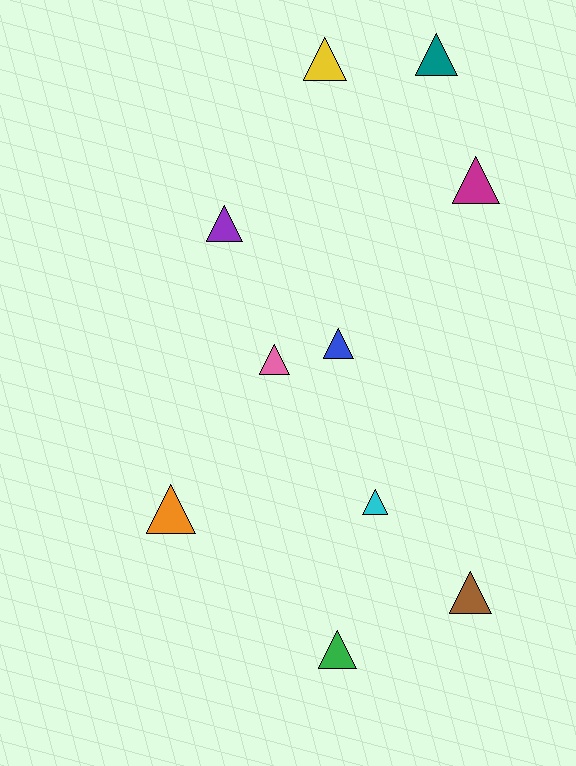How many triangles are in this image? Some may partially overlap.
There are 10 triangles.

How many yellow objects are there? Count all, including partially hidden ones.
There is 1 yellow object.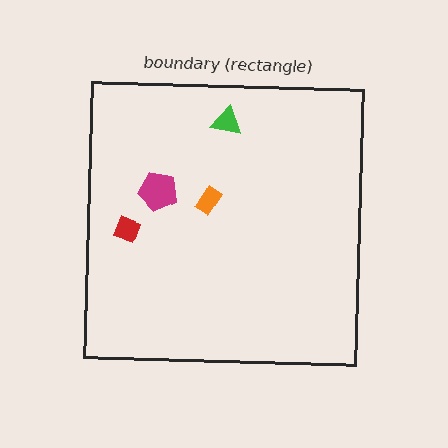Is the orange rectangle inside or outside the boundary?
Inside.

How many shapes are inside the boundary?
4 inside, 0 outside.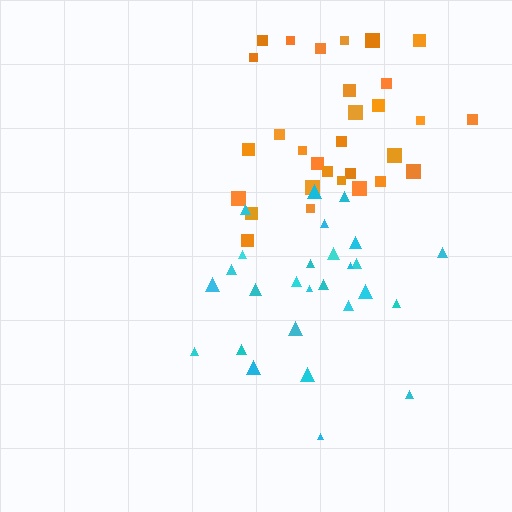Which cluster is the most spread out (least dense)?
Orange.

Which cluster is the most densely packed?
Cyan.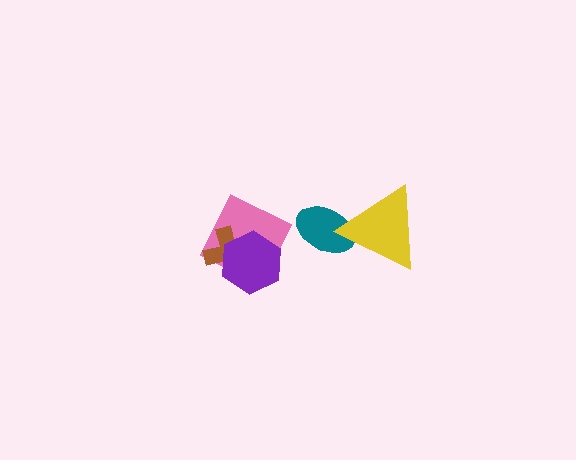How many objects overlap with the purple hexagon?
2 objects overlap with the purple hexagon.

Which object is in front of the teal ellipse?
The yellow triangle is in front of the teal ellipse.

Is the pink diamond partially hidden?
Yes, it is partially covered by another shape.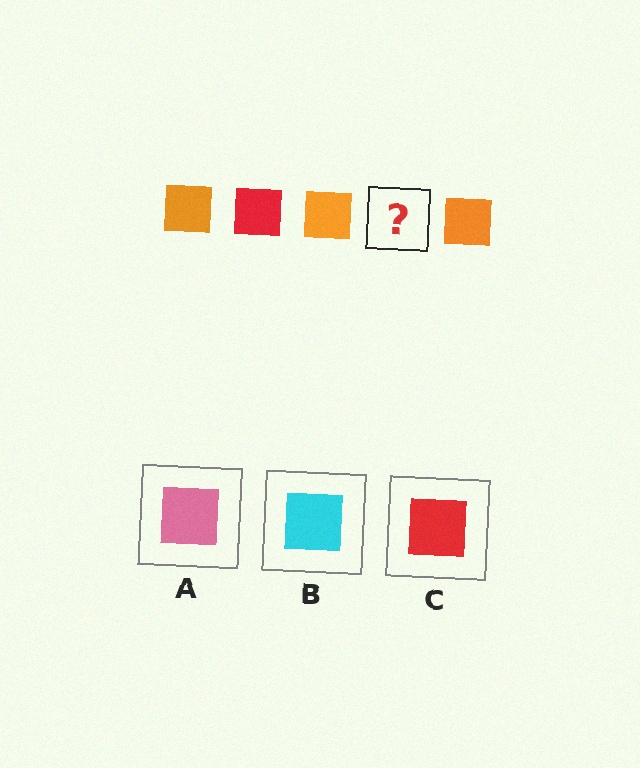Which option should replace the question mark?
Option C.